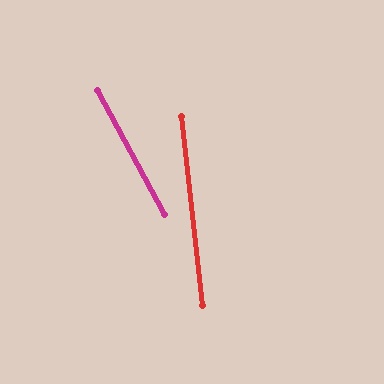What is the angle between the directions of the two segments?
Approximately 22 degrees.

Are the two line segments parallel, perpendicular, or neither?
Neither parallel nor perpendicular — they differ by about 22°.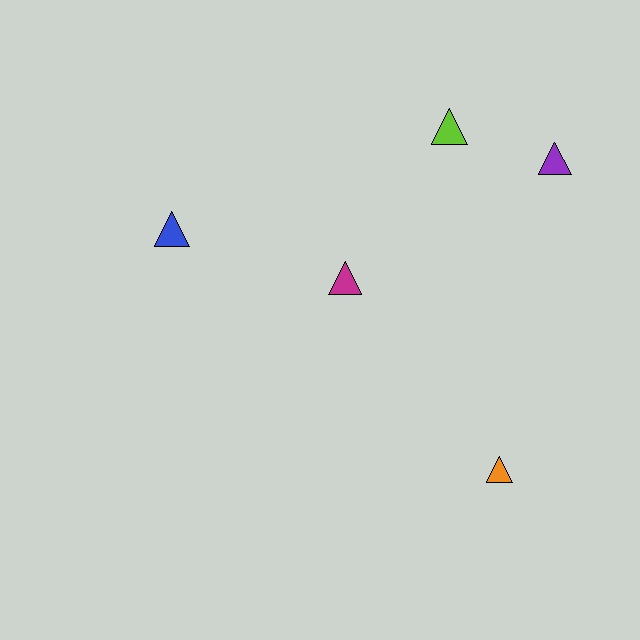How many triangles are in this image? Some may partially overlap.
There are 5 triangles.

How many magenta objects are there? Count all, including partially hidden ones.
There is 1 magenta object.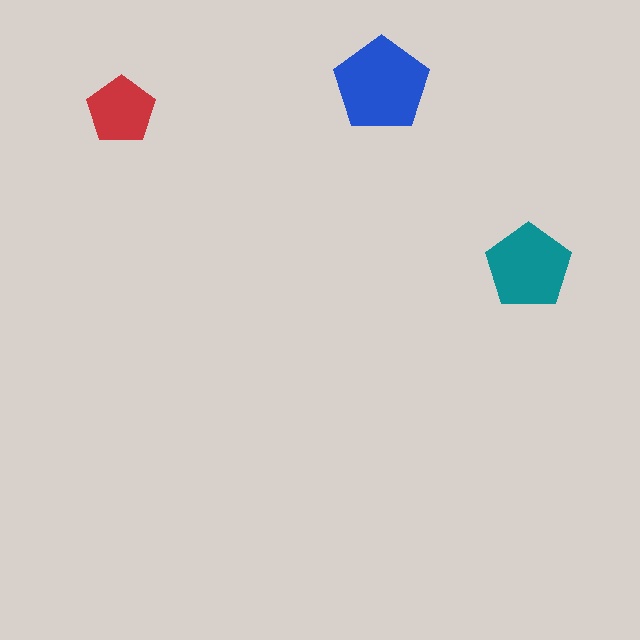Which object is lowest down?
The teal pentagon is bottommost.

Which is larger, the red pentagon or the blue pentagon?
The blue one.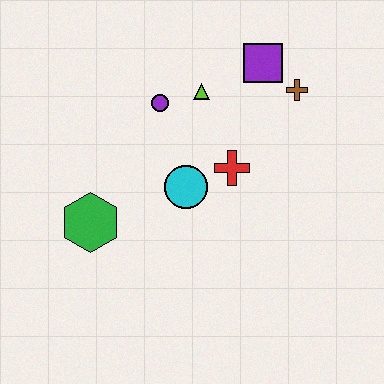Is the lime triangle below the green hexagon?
No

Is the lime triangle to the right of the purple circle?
Yes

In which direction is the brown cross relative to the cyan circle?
The brown cross is to the right of the cyan circle.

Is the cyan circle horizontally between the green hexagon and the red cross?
Yes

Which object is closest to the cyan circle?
The red cross is closest to the cyan circle.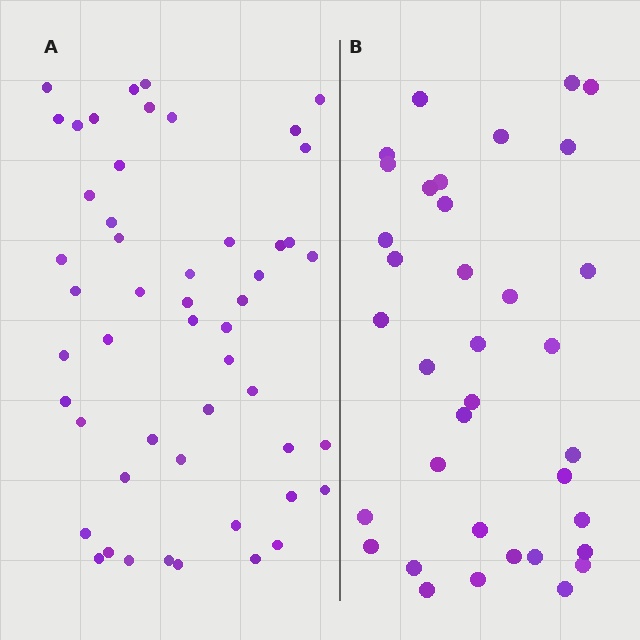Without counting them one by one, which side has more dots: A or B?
Region A (the left region) has more dots.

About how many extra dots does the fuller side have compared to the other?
Region A has approximately 15 more dots than region B.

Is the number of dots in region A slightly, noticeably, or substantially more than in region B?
Region A has noticeably more, but not dramatically so. The ratio is roughly 1.4 to 1.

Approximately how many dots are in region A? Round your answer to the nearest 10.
About 50 dots. (The exact count is 51, which rounds to 50.)